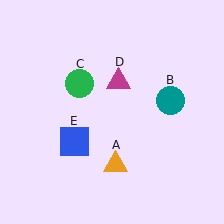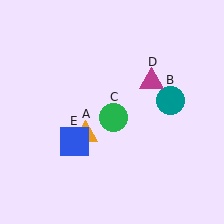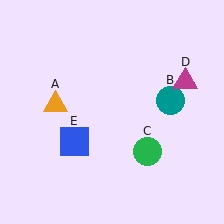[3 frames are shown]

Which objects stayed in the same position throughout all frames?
Teal circle (object B) and blue square (object E) remained stationary.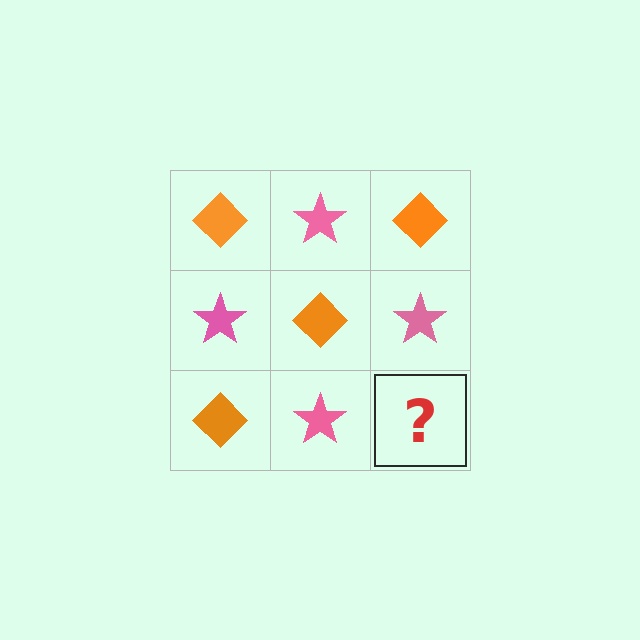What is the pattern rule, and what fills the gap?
The rule is that it alternates orange diamond and pink star in a checkerboard pattern. The gap should be filled with an orange diamond.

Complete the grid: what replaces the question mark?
The question mark should be replaced with an orange diamond.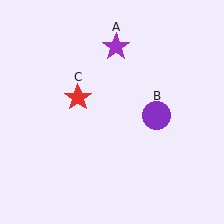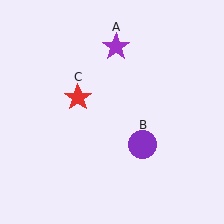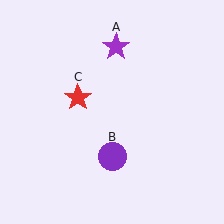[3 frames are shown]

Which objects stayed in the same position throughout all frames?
Purple star (object A) and red star (object C) remained stationary.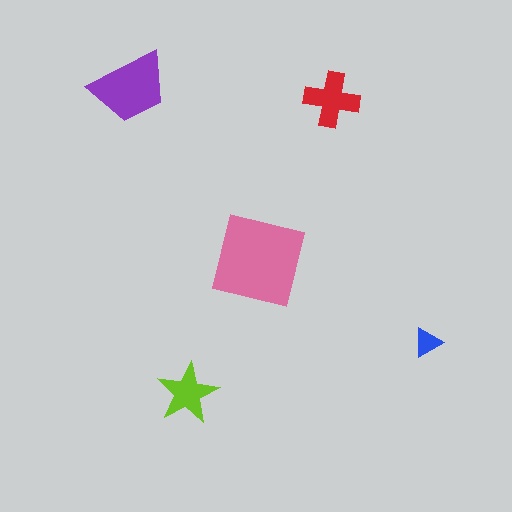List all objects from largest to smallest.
The pink square, the purple trapezoid, the red cross, the lime star, the blue triangle.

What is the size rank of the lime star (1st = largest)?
4th.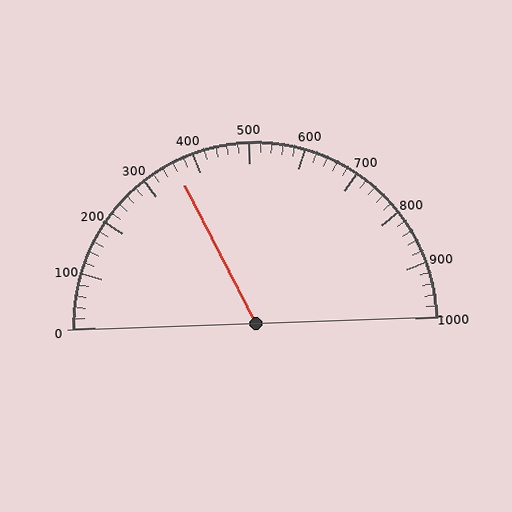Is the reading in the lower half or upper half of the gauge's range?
The reading is in the lower half of the range (0 to 1000).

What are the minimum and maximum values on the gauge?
The gauge ranges from 0 to 1000.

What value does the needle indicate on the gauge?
The needle indicates approximately 360.